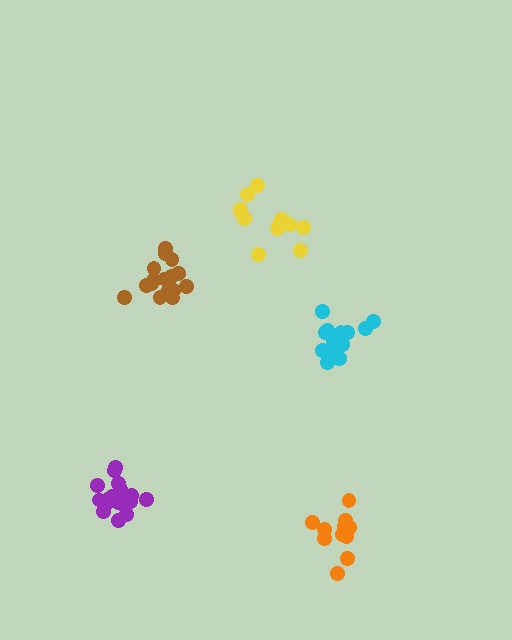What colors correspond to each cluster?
The clusters are colored: cyan, yellow, orange, purple, brown.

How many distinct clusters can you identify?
There are 5 distinct clusters.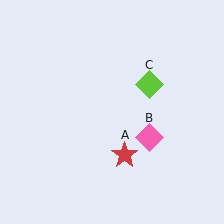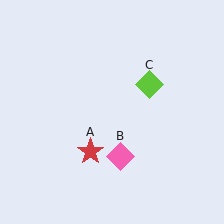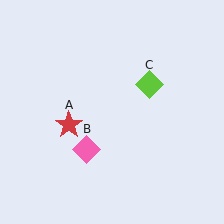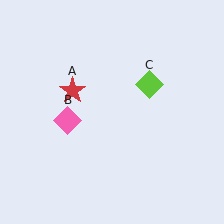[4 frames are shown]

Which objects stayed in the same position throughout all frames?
Lime diamond (object C) remained stationary.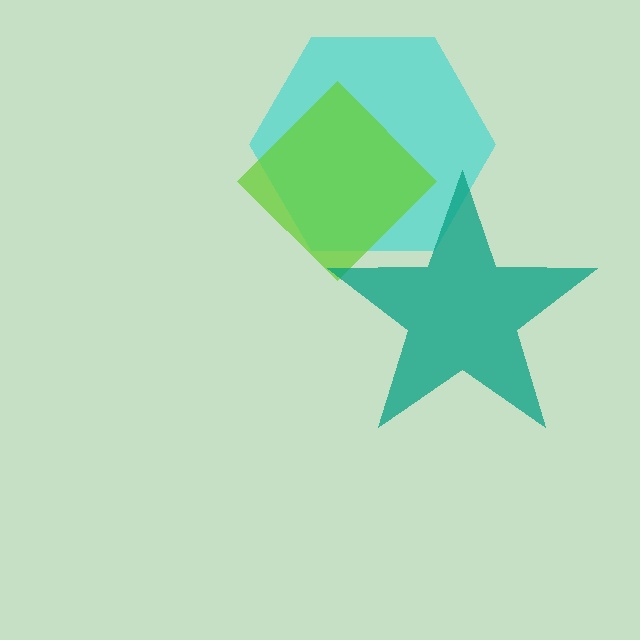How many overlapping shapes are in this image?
There are 3 overlapping shapes in the image.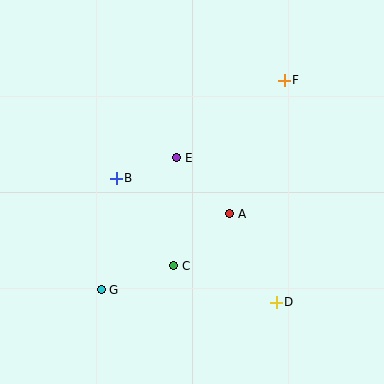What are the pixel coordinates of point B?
Point B is at (116, 178).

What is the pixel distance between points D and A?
The distance between D and A is 100 pixels.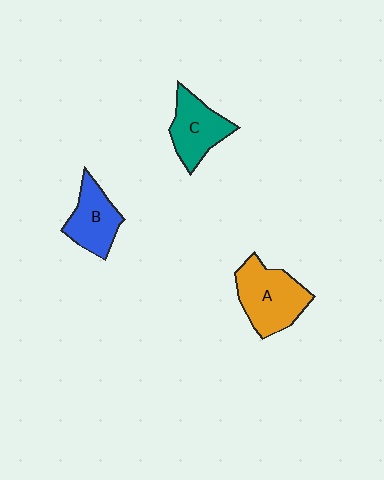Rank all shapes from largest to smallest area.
From largest to smallest: A (orange), C (teal), B (blue).